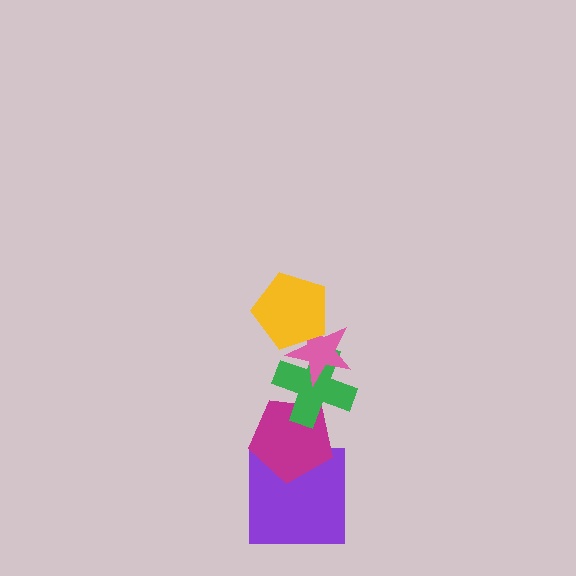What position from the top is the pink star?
The pink star is 2nd from the top.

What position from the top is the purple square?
The purple square is 5th from the top.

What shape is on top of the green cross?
The pink star is on top of the green cross.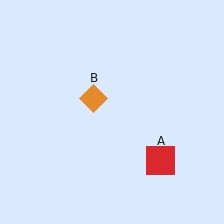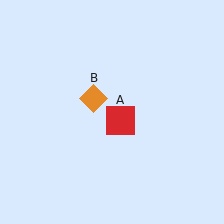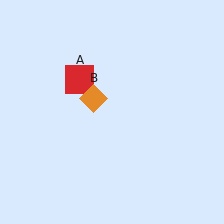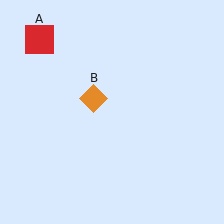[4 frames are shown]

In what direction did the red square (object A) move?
The red square (object A) moved up and to the left.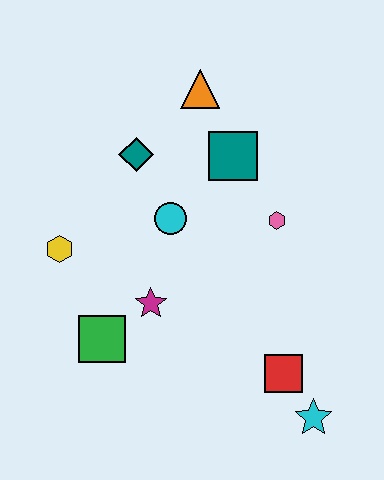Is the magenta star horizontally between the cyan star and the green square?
Yes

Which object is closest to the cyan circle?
The teal diamond is closest to the cyan circle.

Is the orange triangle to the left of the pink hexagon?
Yes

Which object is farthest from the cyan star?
The orange triangle is farthest from the cyan star.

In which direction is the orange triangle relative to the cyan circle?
The orange triangle is above the cyan circle.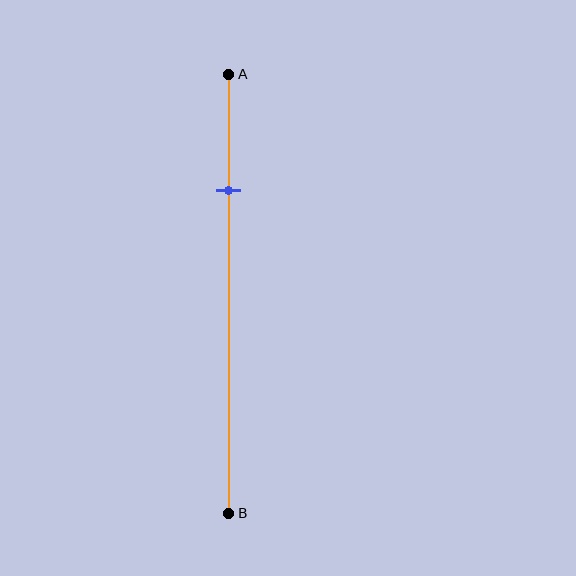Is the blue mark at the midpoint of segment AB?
No, the mark is at about 25% from A, not at the 50% midpoint.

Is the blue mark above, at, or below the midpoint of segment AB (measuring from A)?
The blue mark is above the midpoint of segment AB.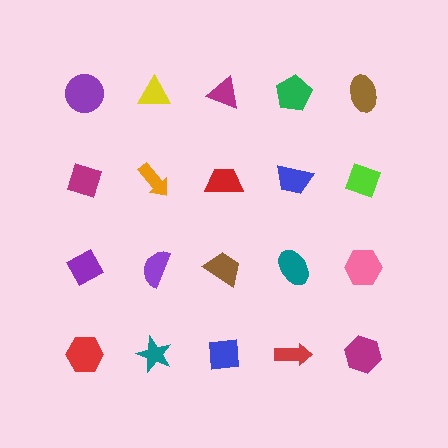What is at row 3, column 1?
A purple diamond.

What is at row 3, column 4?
A teal ellipse.